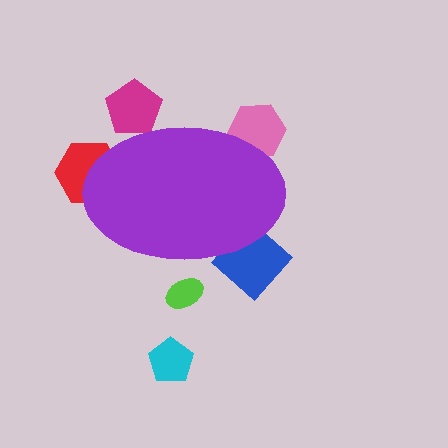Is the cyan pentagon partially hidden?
No, the cyan pentagon is fully visible.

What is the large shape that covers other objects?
A purple ellipse.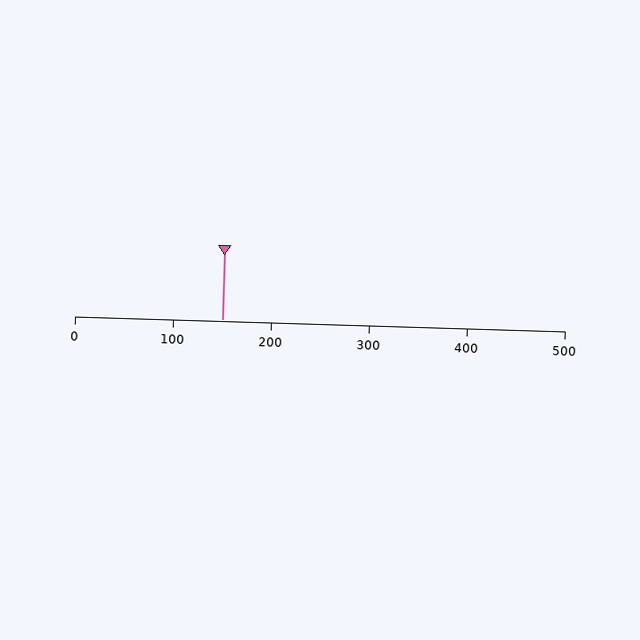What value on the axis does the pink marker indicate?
The marker indicates approximately 150.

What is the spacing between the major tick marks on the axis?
The major ticks are spaced 100 apart.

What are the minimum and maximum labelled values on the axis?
The axis runs from 0 to 500.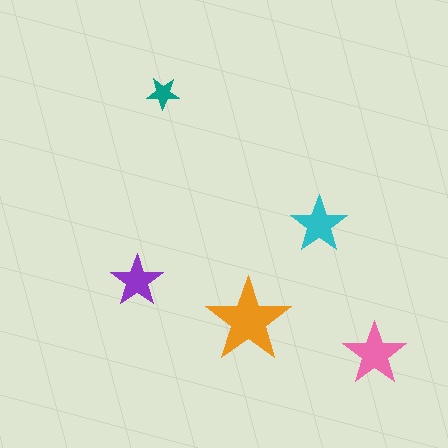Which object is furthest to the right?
The pink star is rightmost.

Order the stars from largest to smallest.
the orange one, the pink one, the cyan one, the purple one, the teal one.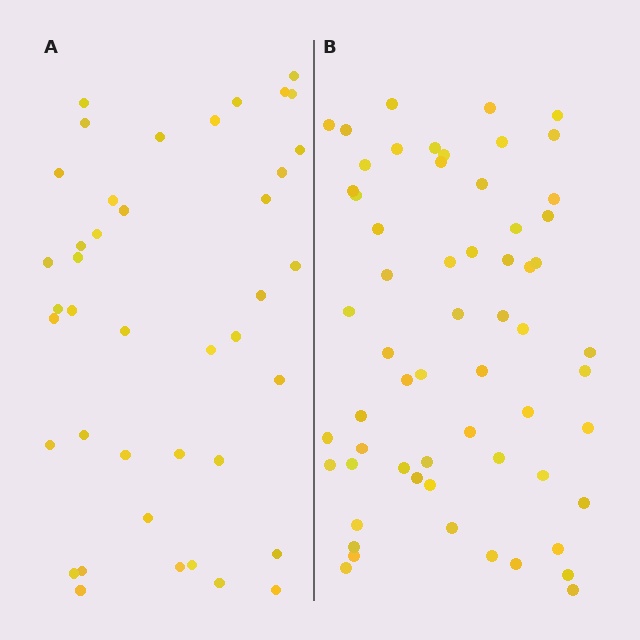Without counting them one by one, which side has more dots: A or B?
Region B (the right region) has more dots.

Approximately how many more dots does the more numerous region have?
Region B has approximately 20 more dots than region A.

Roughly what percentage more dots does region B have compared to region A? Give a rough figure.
About 45% more.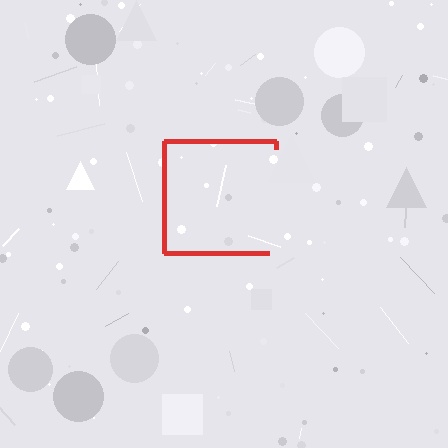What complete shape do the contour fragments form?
The contour fragments form a square.